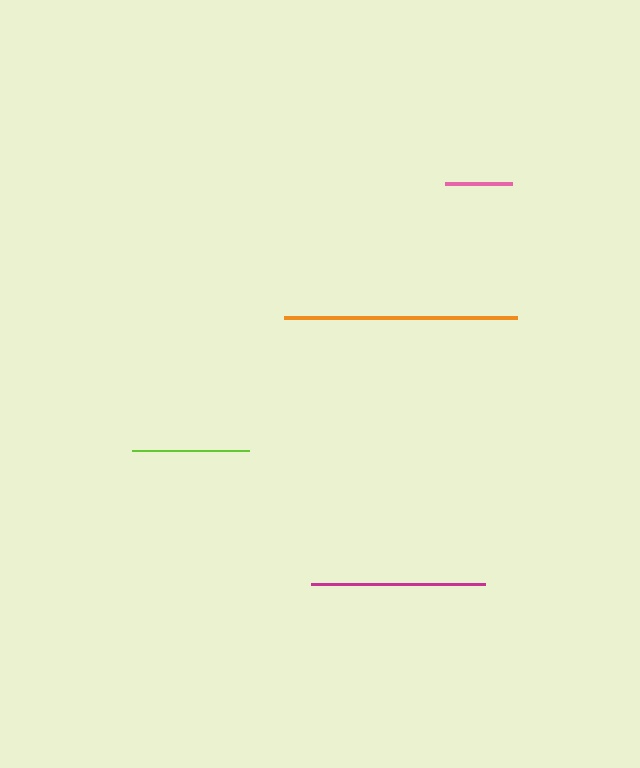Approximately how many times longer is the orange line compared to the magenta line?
The orange line is approximately 1.3 times the length of the magenta line.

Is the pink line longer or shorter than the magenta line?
The magenta line is longer than the pink line.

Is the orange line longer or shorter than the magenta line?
The orange line is longer than the magenta line.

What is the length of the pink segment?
The pink segment is approximately 67 pixels long.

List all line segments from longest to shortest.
From longest to shortest: orange, magenta, lime, pink.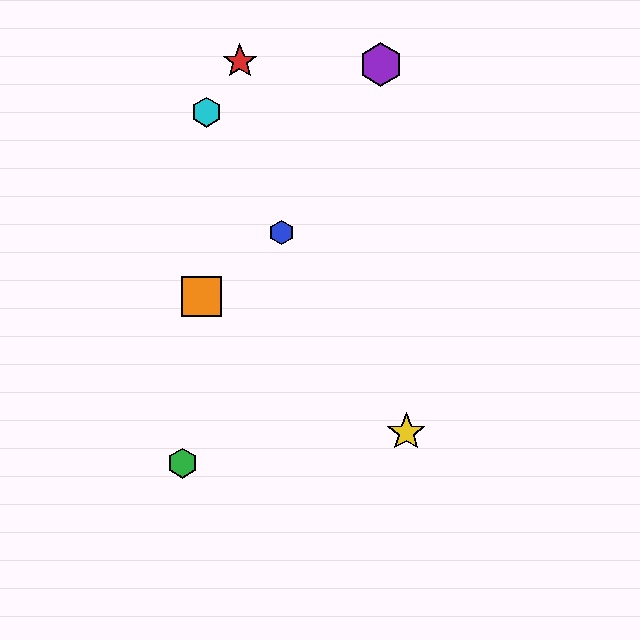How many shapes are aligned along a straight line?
3 shapes (the blue hexagon, the yellow star, the cyan hexagon) are aligned along a straight line.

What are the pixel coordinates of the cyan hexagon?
The cyan hexagon is at (207, 112).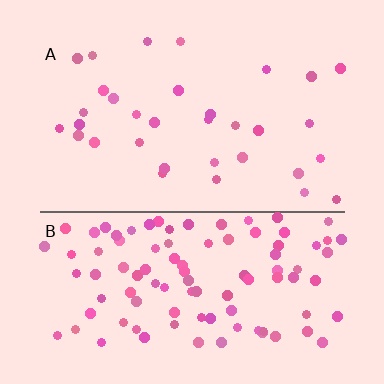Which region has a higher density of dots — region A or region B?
B (the bottom).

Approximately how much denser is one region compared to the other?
Approximately 3.2× — region B over region A.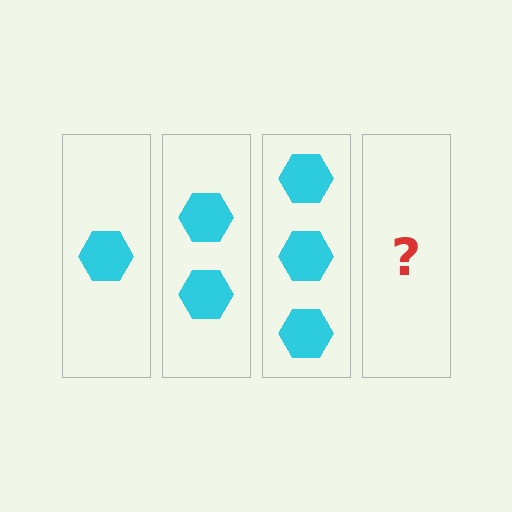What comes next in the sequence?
The next element should be 4 hexagons.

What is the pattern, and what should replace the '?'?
The pattern is that each step adds one more hexagon. The '?' should be 4 hexagons.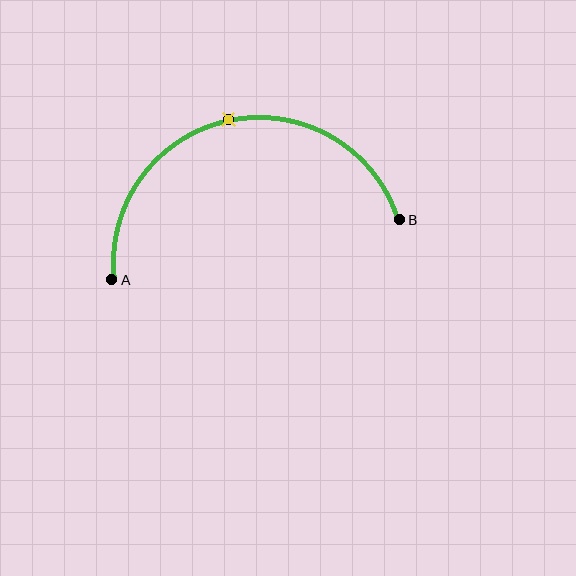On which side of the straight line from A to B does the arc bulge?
The arc bulges above the straight line connecting A and B.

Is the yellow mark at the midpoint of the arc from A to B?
Yes. The yellow mark lies on the arc at equal arc-length from both A and B — it is the arc midpoint.